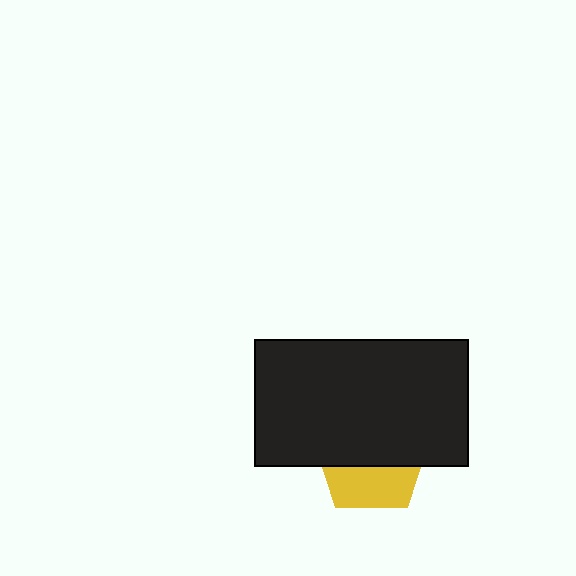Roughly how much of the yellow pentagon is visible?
A small part of it is visible (roughly 38%).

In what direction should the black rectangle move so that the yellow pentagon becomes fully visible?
The black rectangle should move up. That is the shortest direction to clear the overlap and leave the yellow pentagon fully visible.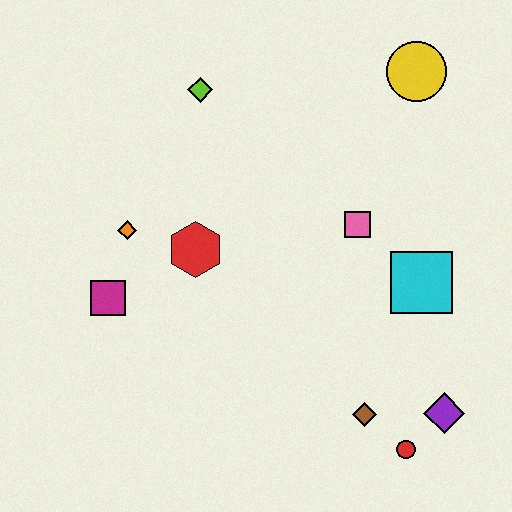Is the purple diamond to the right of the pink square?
Yes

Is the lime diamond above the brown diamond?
Yes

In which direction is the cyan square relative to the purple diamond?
The cyan square is above the purple diamond.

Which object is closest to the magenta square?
The orange diamond is closest to the magenta square.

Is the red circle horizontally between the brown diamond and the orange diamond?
No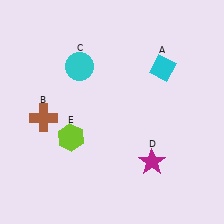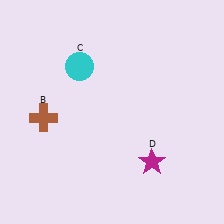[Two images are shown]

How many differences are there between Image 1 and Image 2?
There are 2 differences between the two images.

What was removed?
The lime hexagon (E), the cyan diamond (A) were removed in Image 2.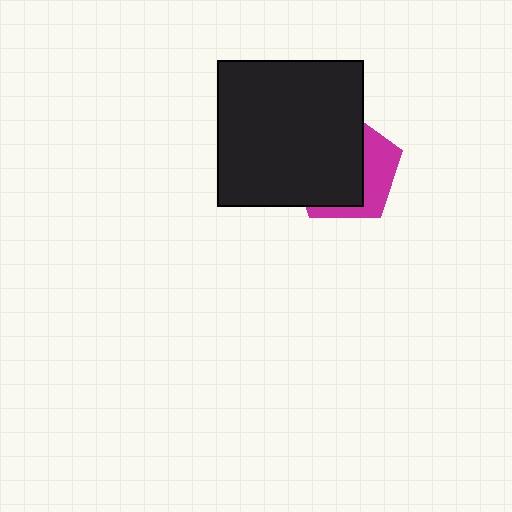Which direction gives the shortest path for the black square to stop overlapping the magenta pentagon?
Moving left gives the shortest separation.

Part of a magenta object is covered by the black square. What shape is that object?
It is a pentagon.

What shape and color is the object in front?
The object in front is a black square.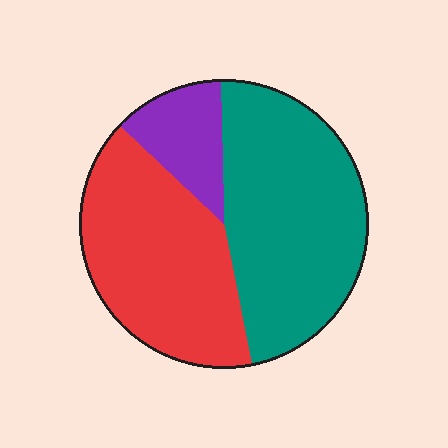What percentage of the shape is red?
Red covers around 40% of the shape.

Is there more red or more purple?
Red.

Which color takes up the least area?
Purple, at roughly 15%.